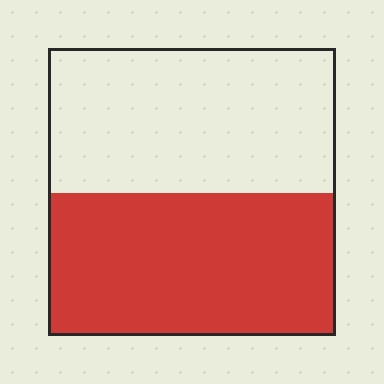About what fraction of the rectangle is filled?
About one half (1/2).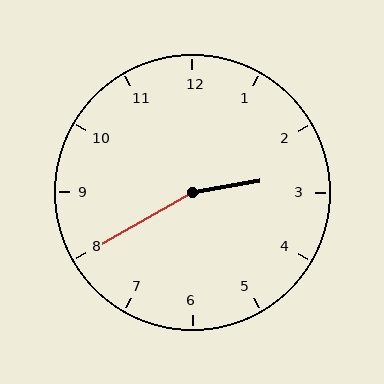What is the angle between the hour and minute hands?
Approximately 160 degrees.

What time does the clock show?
2:40.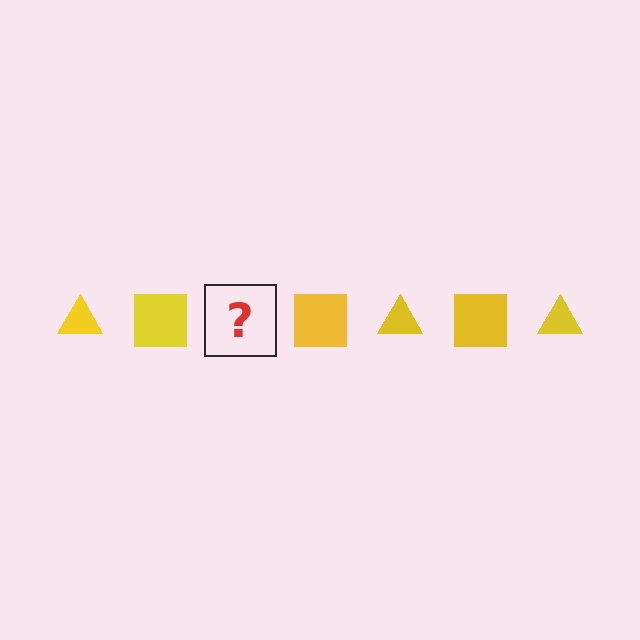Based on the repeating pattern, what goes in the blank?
The blank should be a yellow triangle.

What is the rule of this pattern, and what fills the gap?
The rule is that the pattern cycles through triangle, square shapes in yellow. The gap should be filled with a yellow triangle.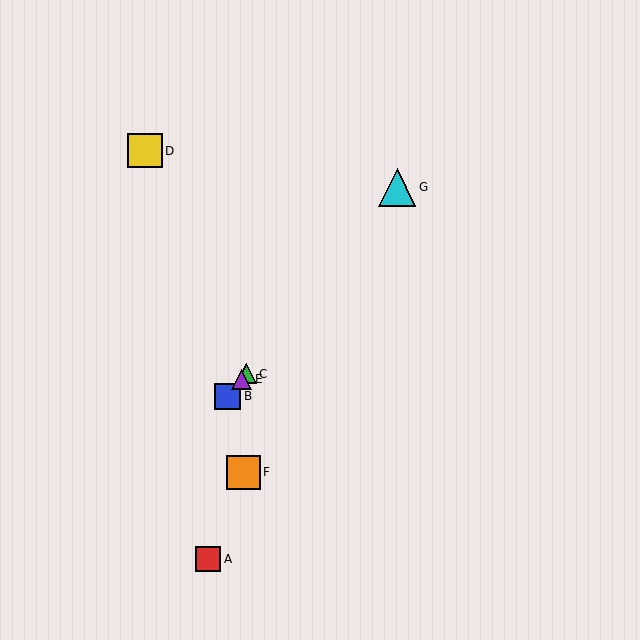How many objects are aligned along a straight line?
4 objects (B, C, E, G) are aligned along a straight line.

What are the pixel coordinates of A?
Object A is at (208, 559).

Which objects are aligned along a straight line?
Objects B, C, E, G are aligned along a straight line.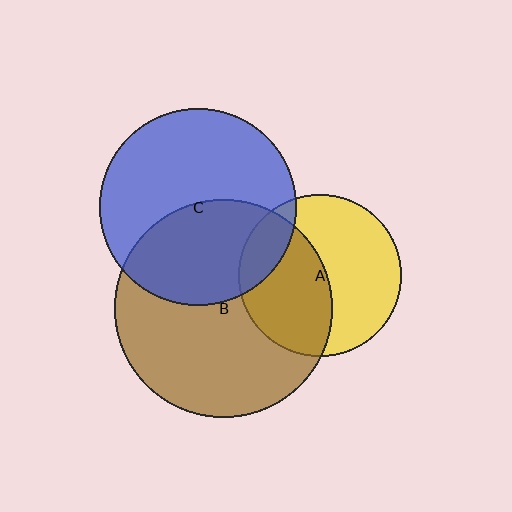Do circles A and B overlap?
Yes.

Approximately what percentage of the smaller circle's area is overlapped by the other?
Approximately 45%.